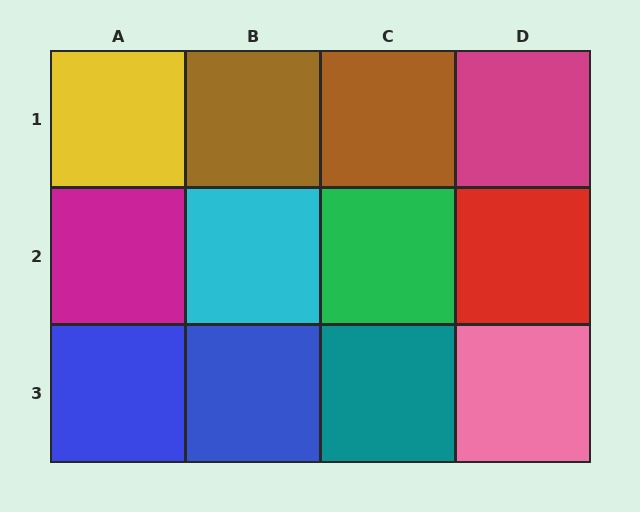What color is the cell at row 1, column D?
Magenta.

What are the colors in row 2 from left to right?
Magenta, cyan, green, red.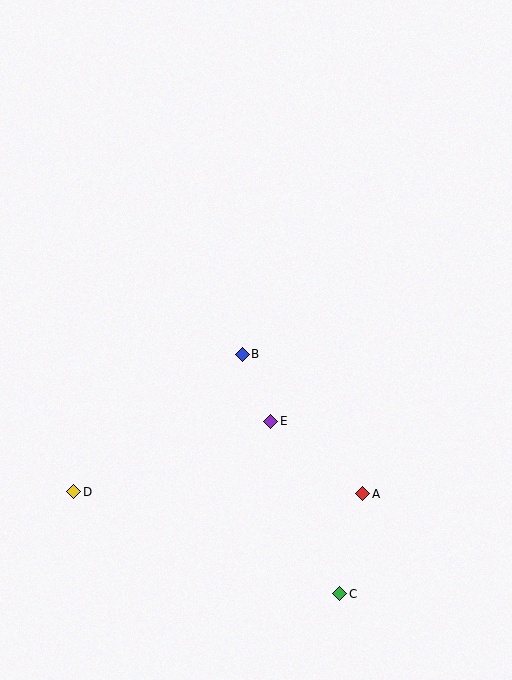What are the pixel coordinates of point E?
Point E is at (271, 421).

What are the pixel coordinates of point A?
Point A is at (363, 494).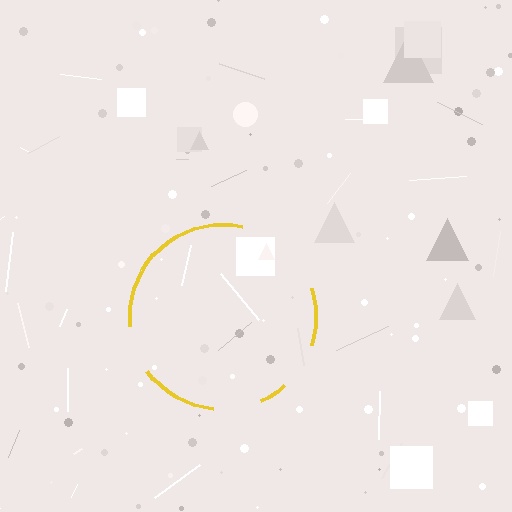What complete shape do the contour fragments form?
The contour fragments form a circle.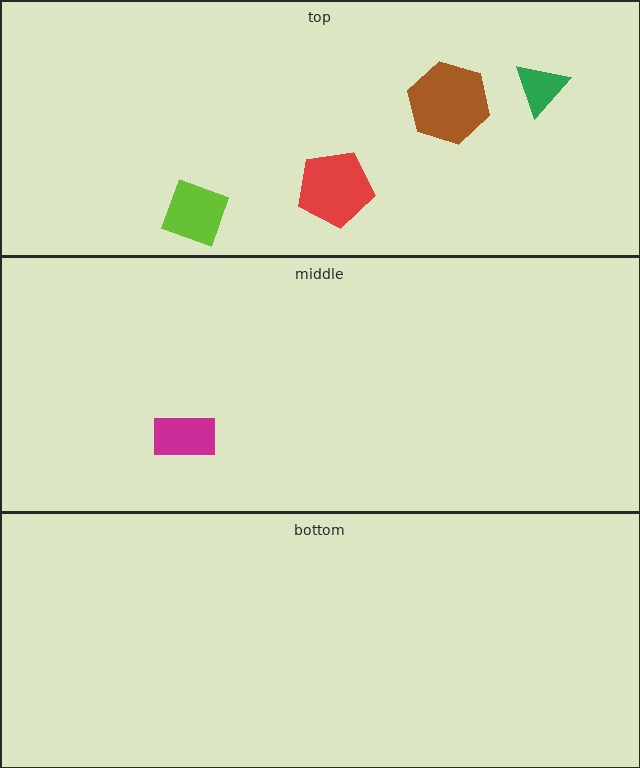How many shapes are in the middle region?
1.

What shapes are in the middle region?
The magenta rectangle.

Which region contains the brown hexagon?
The top region.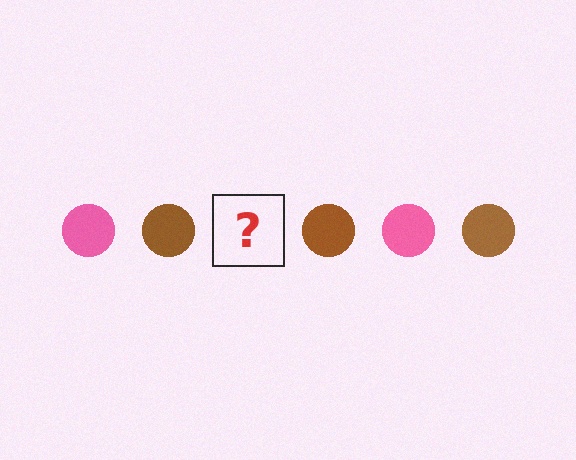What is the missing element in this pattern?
The missing element is a pink circle.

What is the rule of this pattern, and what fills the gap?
The rule is that the pattern cycles through pink, brown circles. The gap should be filled with a pink circle.